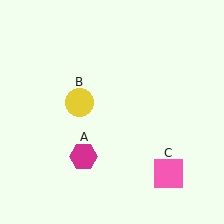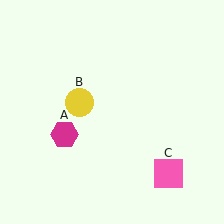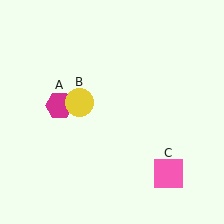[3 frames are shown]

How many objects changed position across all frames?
1 object changed position: magenta hexagon (object A).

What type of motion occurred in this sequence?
The magenta hexagon (object A) rotated clockwise around the center of the scene.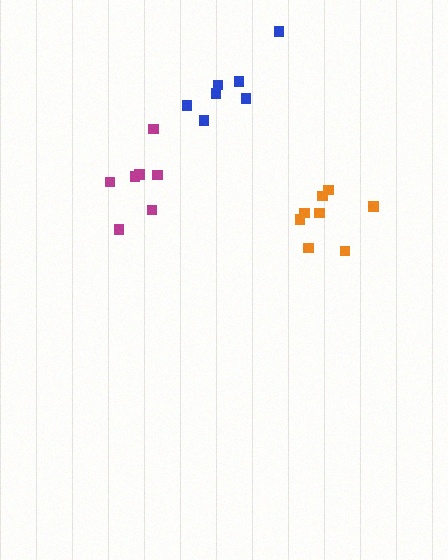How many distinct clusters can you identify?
There are 3 distinct clusters.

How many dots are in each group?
Group 1: 7 dots, Group 2: 7 dots, Group 3: 8 dots (22 total).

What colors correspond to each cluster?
The clusters are colored: magenta, blue, orange.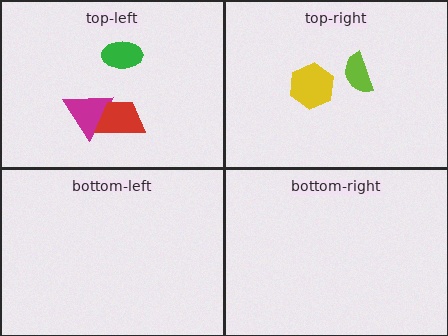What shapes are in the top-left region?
The magenta triangle, the green ellipse, the red trapezoid.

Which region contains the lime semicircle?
The top-right region.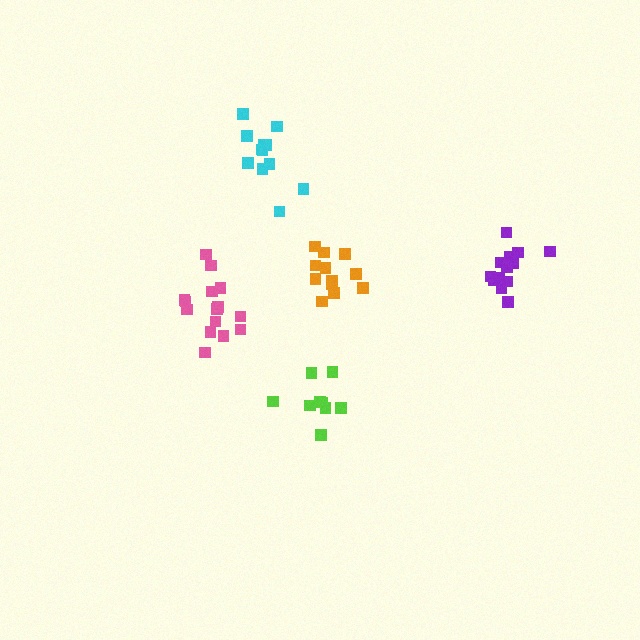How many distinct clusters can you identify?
There are 5 distinct clusters.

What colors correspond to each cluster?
The clusters are colored: lime, pink, purple, cyan, orange.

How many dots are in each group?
Group 1: 9 dots, Group 2: 15 dots, Group 3: 13 dots, Group 4: 12 dots, Group 5: 12 dots (61 total).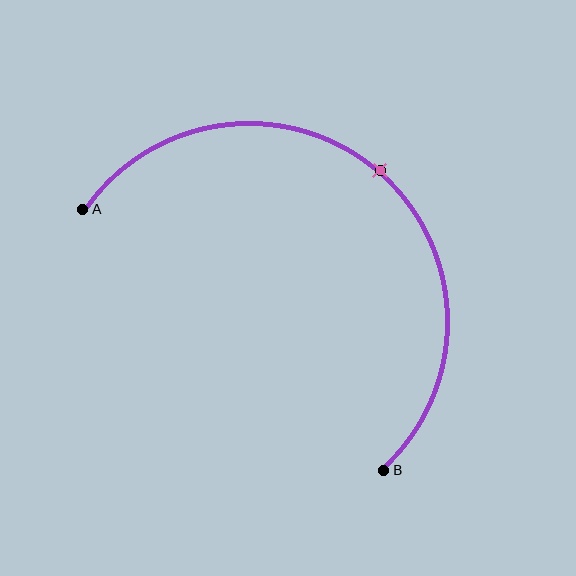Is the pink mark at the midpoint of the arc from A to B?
Yes. The pink mark lies on the arc at equal arc-length from both A and B — it is the arc midpoint.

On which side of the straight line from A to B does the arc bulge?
The arc bulges above and to the right of the straight line connecting A and B.